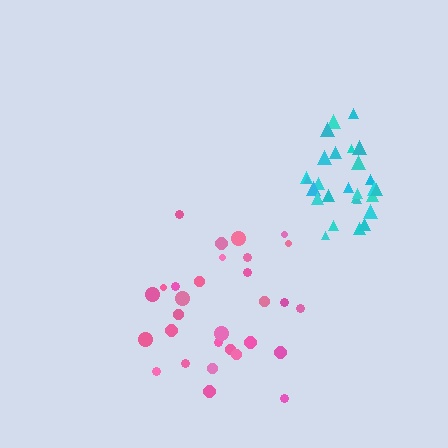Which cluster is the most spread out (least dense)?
Pink.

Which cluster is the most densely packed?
Cyan.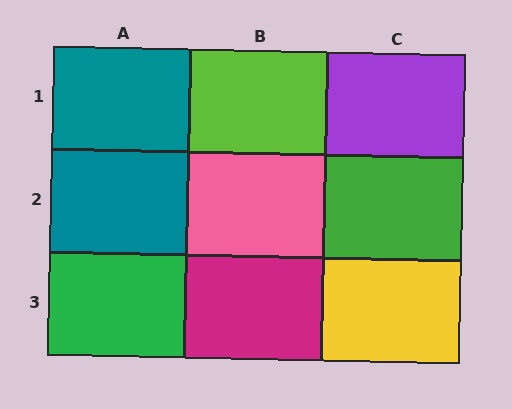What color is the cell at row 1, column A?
Teal.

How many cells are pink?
1 cell is pink.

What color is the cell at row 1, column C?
Purple.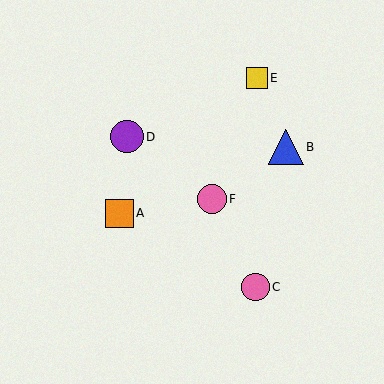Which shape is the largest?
The blue triangle (labeled B) is the largest.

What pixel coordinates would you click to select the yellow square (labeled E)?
Click at (258, 78) to select the yellow square E.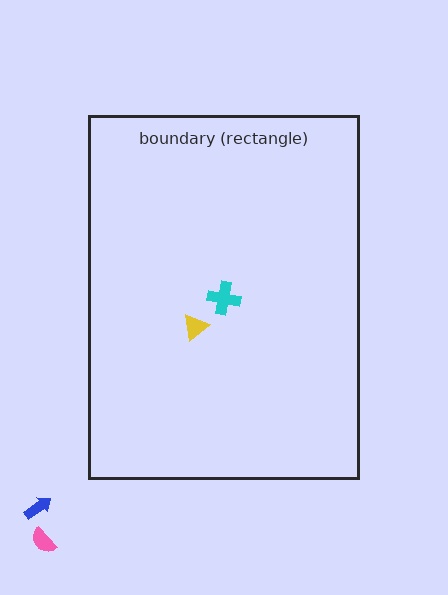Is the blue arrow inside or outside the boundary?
Outside.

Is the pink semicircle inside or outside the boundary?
Outside.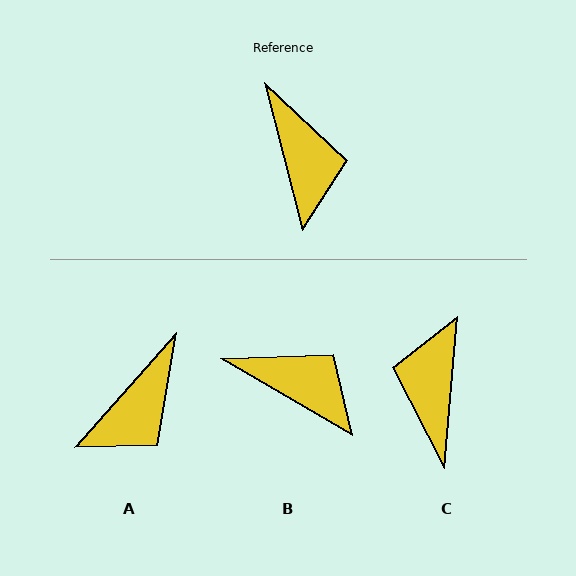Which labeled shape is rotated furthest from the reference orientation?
C, about 161 degrees away.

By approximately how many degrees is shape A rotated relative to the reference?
Approximately 56 degrees clockwise.